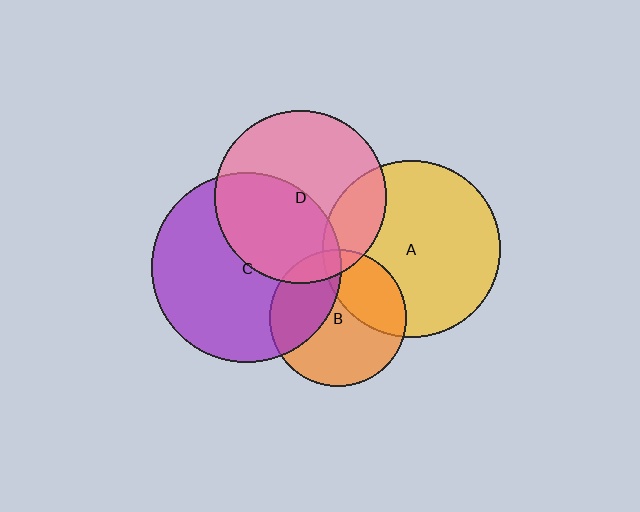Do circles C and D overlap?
Yes.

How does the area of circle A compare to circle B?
Approximately 1.7 times.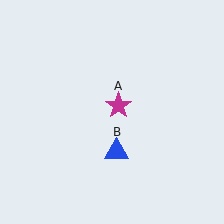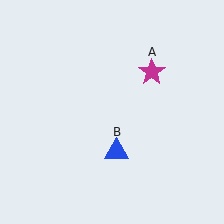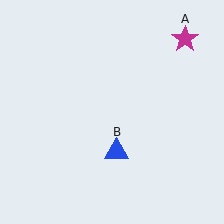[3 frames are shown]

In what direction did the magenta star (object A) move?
The magenta star (object A) moved up and to the right.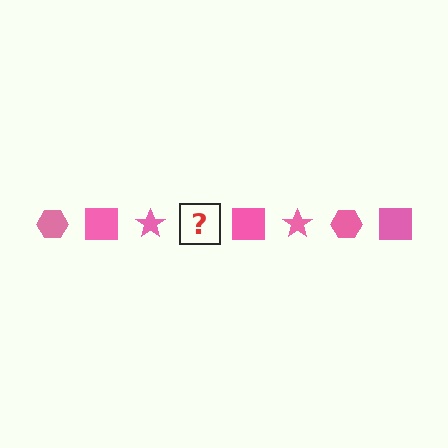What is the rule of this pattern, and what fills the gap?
The rule is that the pattern cycles through hexagon, square, star shapes in pink. The gap should be filled with a pink hexagon.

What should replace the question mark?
The question mark should be replaced with a pink hexagon.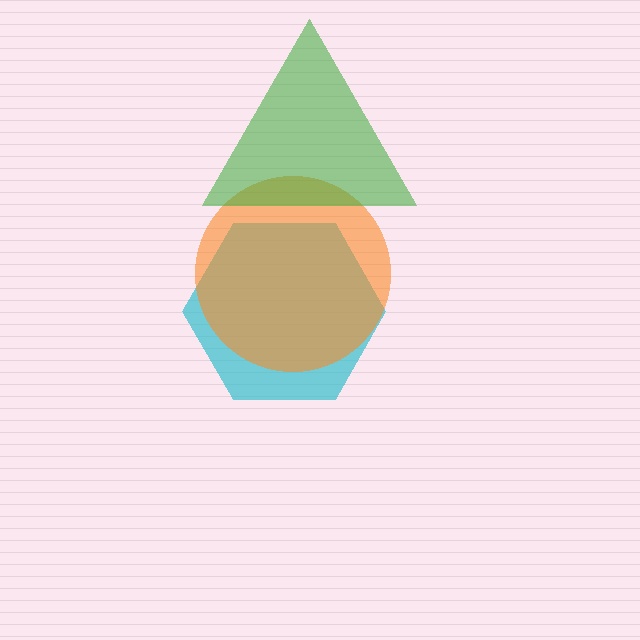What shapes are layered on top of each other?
The layered shapes are: a cyan hexagon, an orange circle, a green triangle.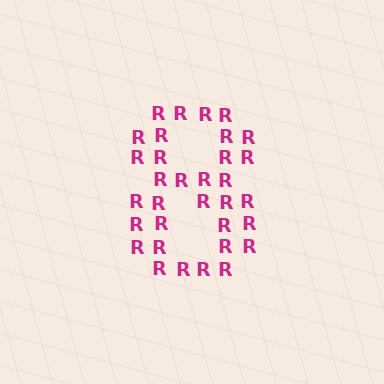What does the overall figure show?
The overall figure shows the digit 8.